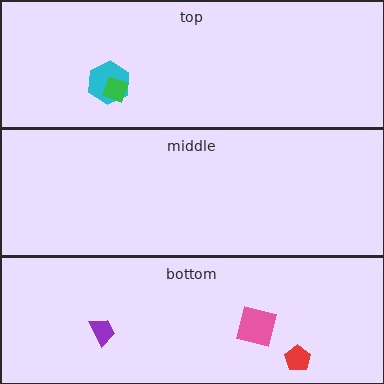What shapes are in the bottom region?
The purple trapezoid, the red pentagon, the pink square.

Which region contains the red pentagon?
The bottom region.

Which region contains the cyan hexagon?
The top region.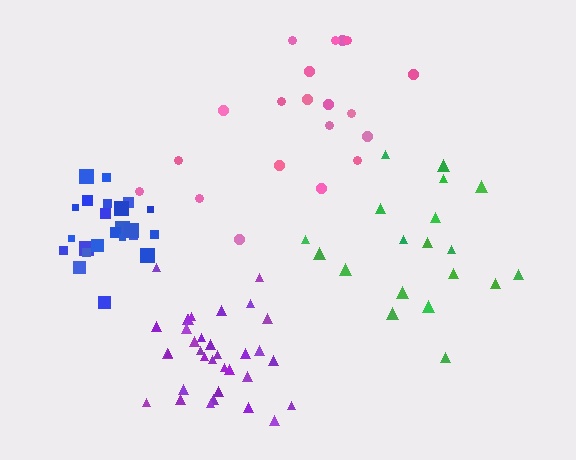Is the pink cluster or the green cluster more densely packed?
Green.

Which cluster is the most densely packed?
Blue.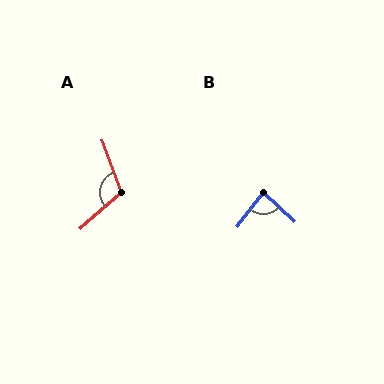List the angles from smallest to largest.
B (85°), A (111°).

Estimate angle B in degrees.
Approximately 85 degrees.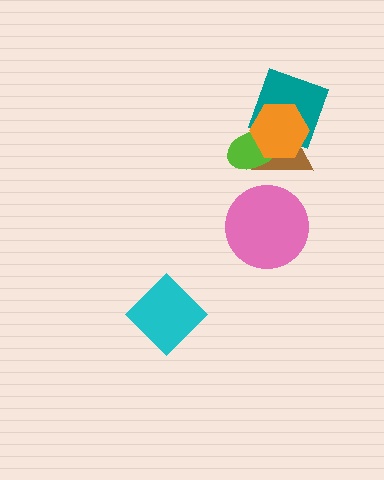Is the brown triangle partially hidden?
Yes, it is partially covered by another shape.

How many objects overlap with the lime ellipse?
3 objects overlap with the lime ellipse.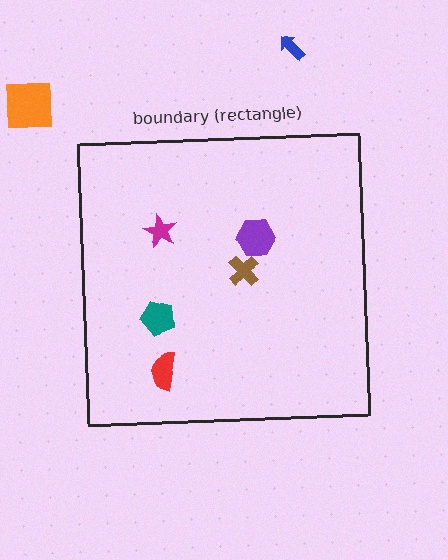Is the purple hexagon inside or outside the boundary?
Inside.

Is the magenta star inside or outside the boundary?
Inside.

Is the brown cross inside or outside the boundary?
Inside.